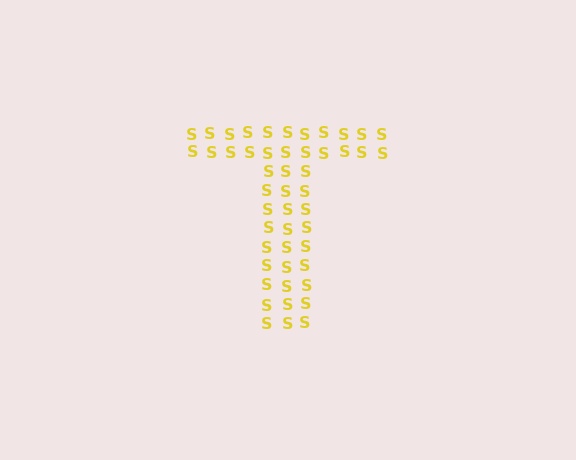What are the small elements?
The small elements are letter S's.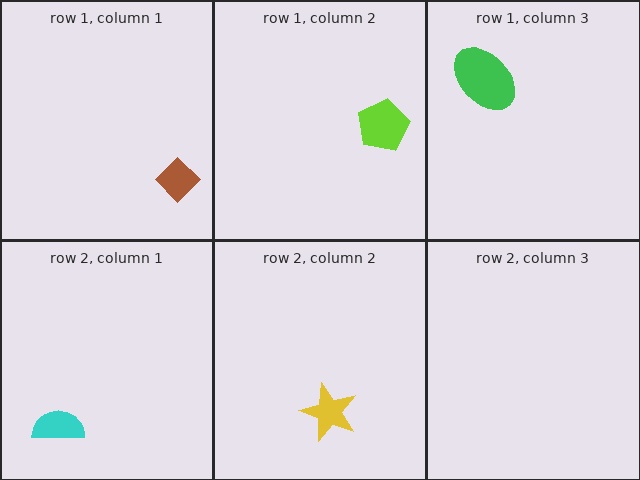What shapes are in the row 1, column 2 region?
The lime pentagon.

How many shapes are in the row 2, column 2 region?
1.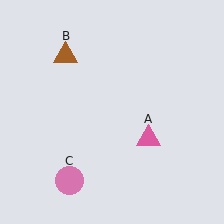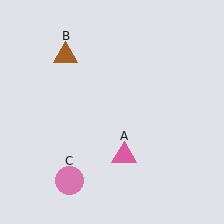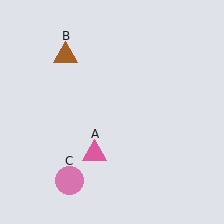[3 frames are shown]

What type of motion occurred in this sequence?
The pink triangle (object A) rotated clockwise around the center of the scene.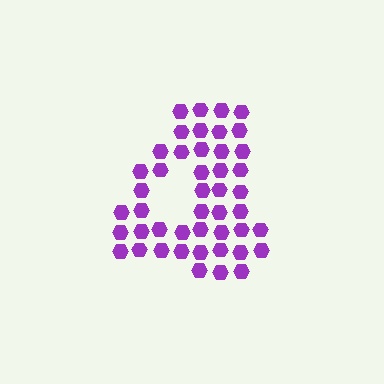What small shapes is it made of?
It is made of small hexagons.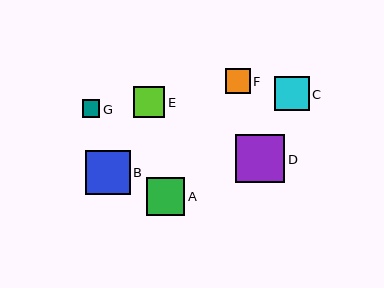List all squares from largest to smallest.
From largest to smallest: D, B, A, C, E, F, G.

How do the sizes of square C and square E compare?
Square C and square E are approximately the same size.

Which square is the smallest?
Square G is the smallest with a size of approximately 17 pixels.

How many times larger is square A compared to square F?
Square A is approximately 1.5 times the size of square F.